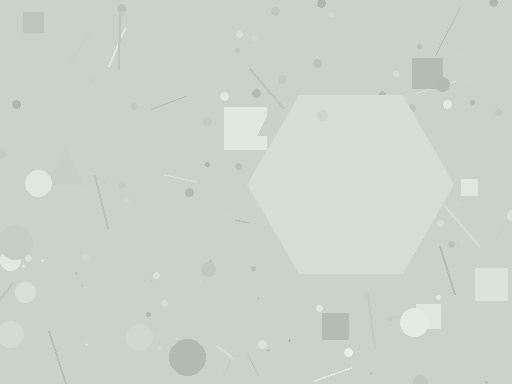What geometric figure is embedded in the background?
A hexagon is embedded in the background.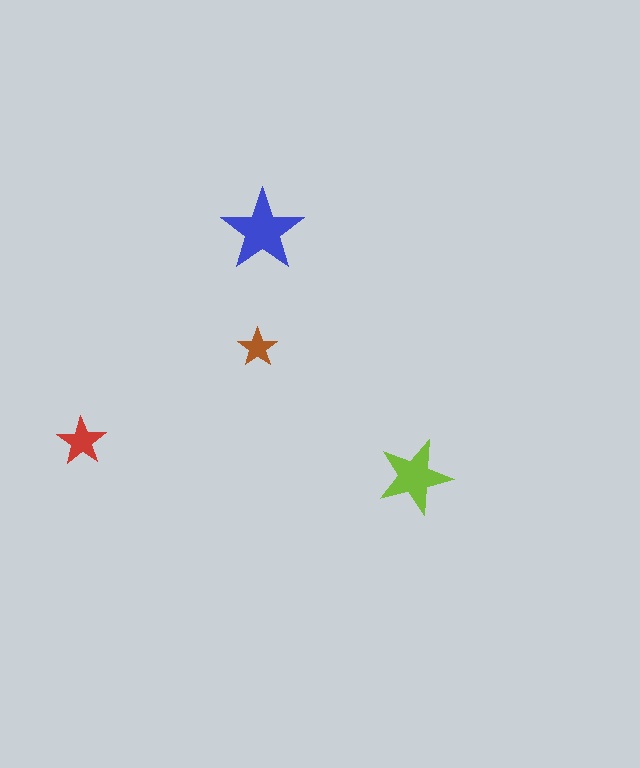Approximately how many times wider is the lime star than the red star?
About 1.5 times wider.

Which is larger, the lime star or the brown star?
The lime one.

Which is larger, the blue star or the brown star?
The blue one.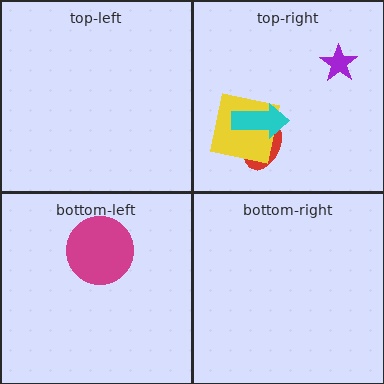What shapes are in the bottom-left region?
The magenta circle.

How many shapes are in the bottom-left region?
1.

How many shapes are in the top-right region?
4.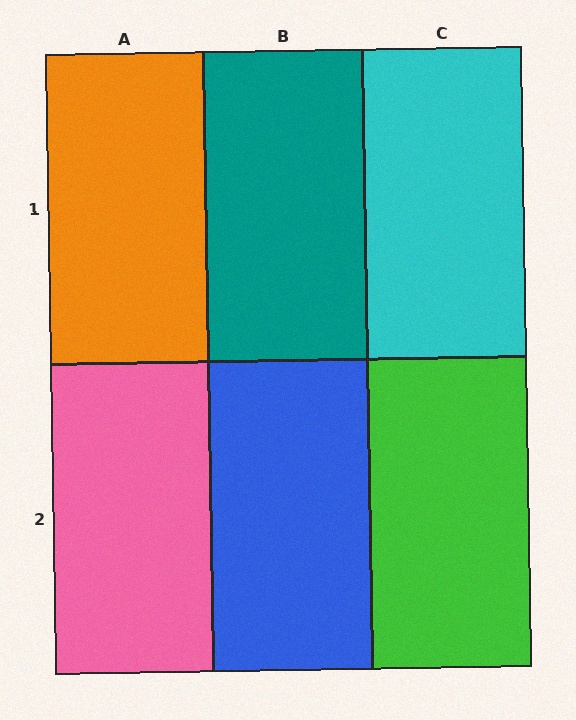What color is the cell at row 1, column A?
Orange.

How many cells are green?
1 cell is green.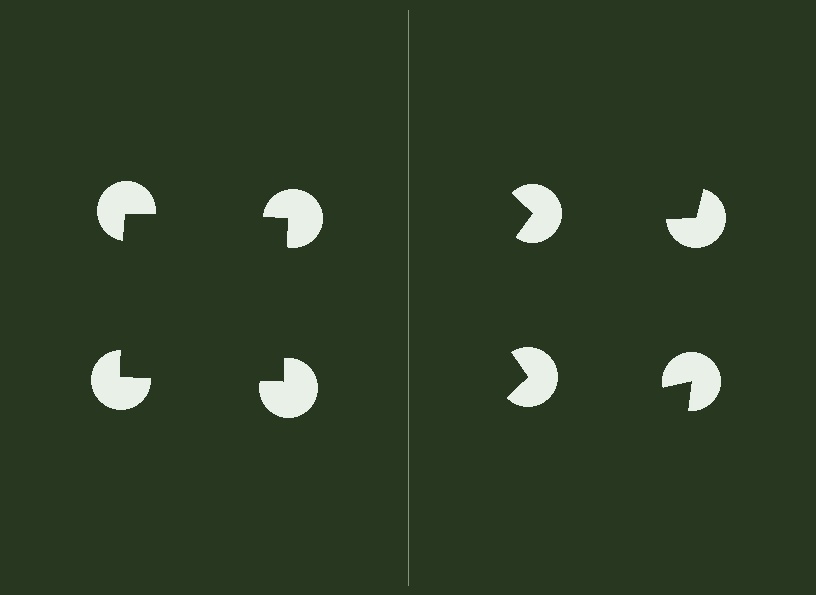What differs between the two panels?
The pac-man discs are positioned identically on both sides; only the wedge orientations differ. On the left they align to a square; on the right they are misaligned.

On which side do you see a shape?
An illusory square appears on the left side. On the right side the wedge cuts are rotated, so no coherent shape forms.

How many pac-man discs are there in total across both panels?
8 — 4 on each side.